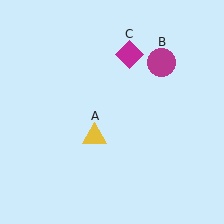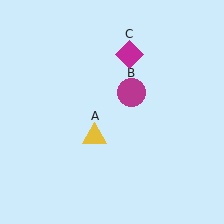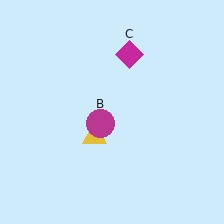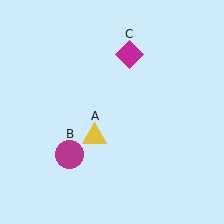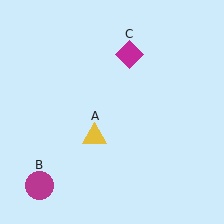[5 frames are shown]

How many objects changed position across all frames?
1 object changed position: magenta circle (object B).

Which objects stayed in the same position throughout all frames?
Yellow triangle (object A) and magenta diamond (object C) remained stationary.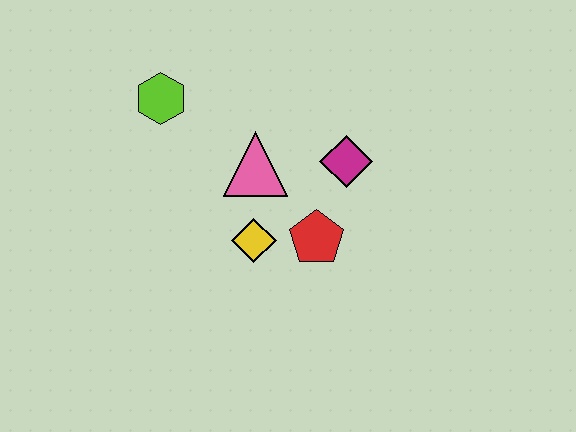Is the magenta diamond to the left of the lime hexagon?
No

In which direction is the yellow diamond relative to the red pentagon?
The yellow diamond is to the left of the red pentagon.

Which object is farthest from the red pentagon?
The lime hexagon is farthest from the red pentagon.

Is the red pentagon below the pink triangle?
Yes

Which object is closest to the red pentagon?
The yellow diamond is closest to the red pentagon.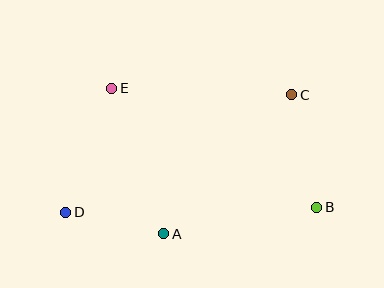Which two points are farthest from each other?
Points C and D are farthest from each other.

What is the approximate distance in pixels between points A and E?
The distance between A and E is approximately 154 pixels.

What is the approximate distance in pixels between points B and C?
The distance between B and C is approximately 116 pixels.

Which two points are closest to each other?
Points A and D are closest to each other.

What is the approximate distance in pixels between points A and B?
The distance between A and B is approximately 155 pixels.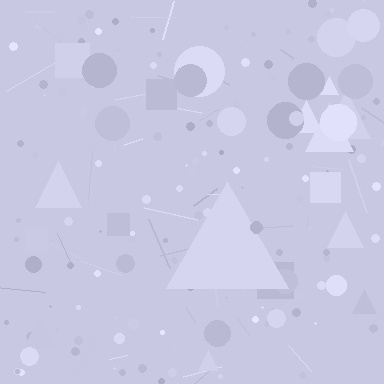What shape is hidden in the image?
A triangle is hidden in the image.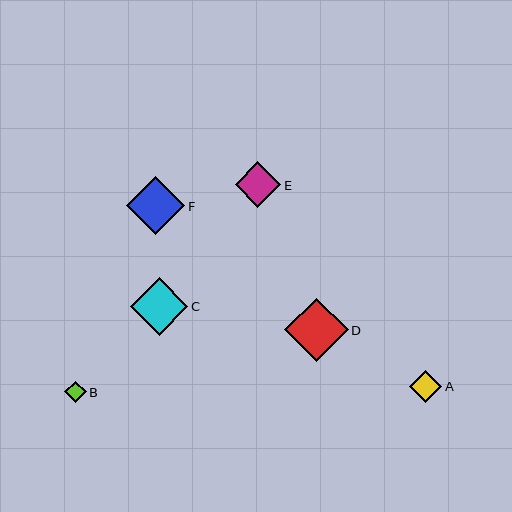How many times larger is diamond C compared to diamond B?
Diamond C is approximately 2.7 times the size of diamond B.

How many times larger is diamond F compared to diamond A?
Diamond F is approximately 1.8 times the size of diamond A.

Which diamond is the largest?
Diamond D is the largest with a size of approximately 64 pixels.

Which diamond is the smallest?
Diamond B is the smallest with a size of approximately 22 pixels.